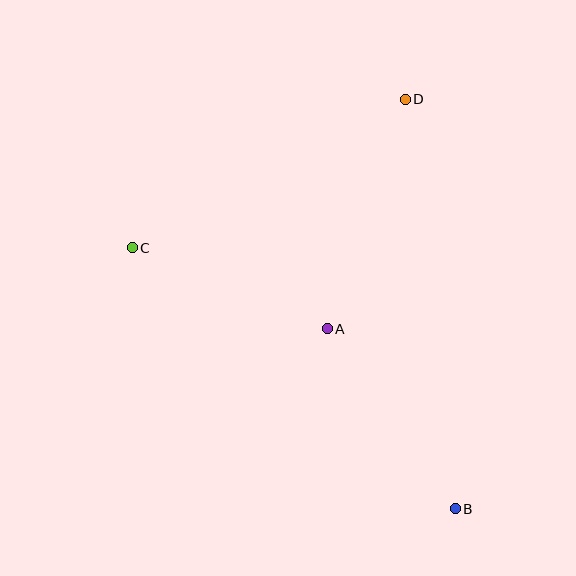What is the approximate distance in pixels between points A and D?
The distance between A and D is approximately 242 pixels.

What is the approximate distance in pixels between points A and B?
The distance between A and B is approximately 221 pixels.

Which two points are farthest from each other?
Points B and C are farthest from each other.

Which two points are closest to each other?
Points A and C are closest to each other.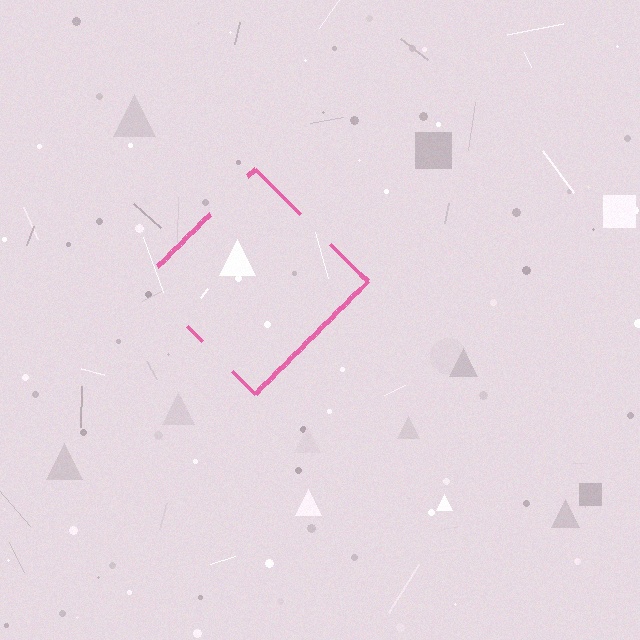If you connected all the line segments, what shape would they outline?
They would outline a diamond.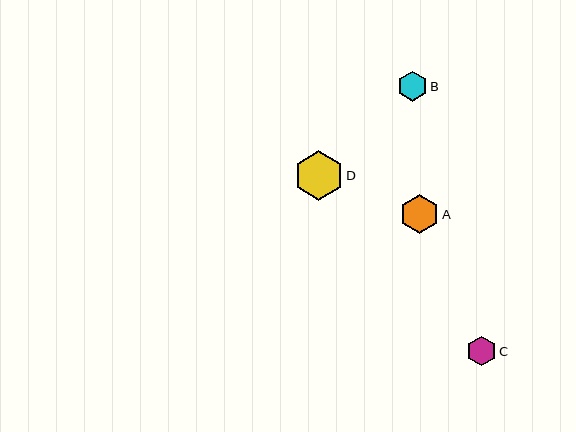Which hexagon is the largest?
Hexagon D is the largest with a size of approximately 49 pixels.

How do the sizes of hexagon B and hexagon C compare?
Hexagon B and hexagon C are approximately the same size.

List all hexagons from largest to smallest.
From largest to smallest: D, A, B, C.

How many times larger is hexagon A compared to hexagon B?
Hexagon A is approximately 1.3 times the size of hexagon B.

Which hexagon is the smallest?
Hexagon C is the smallest with a size of approximately 29 pixels.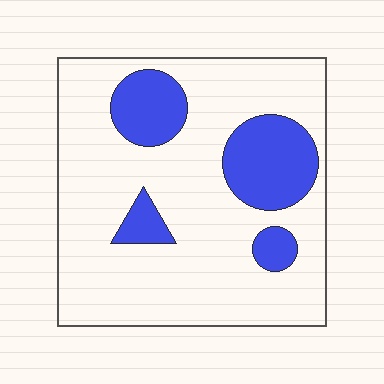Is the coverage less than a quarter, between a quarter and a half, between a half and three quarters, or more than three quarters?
Less than a quarter.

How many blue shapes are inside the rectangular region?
4.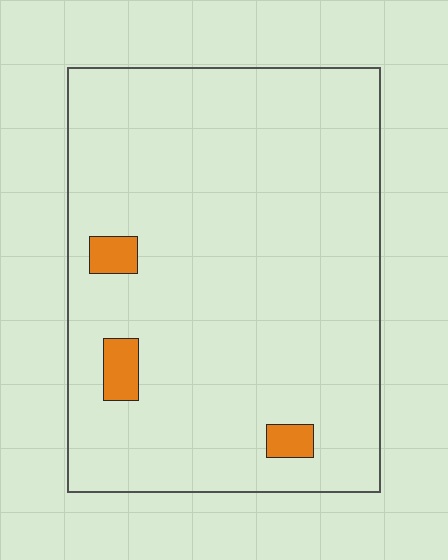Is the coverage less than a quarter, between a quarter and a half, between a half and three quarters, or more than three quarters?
Less than a quarter.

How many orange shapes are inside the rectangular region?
3.